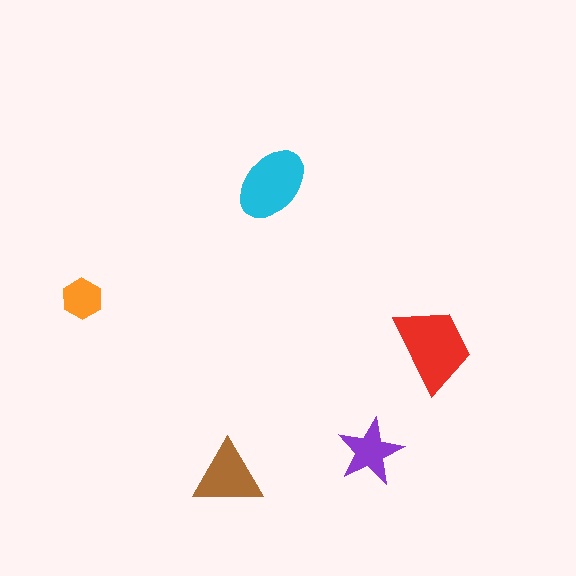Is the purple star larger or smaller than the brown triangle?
Smaller.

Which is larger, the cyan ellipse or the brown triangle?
The cyan ellipse.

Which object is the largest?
The red trapezoid.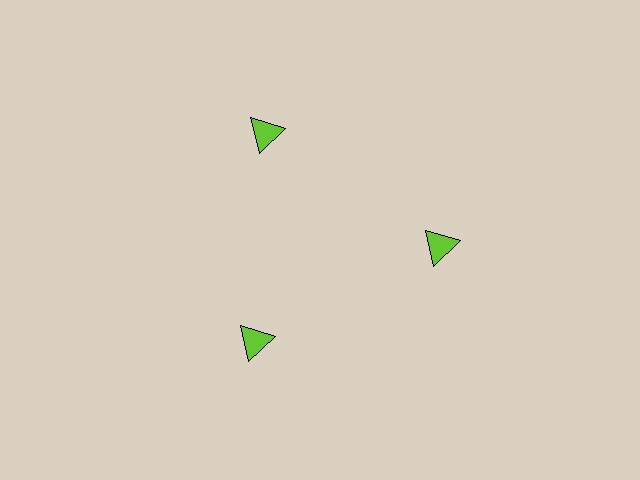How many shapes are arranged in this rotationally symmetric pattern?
There are 3 shapes, arranged in 3 groups of 1.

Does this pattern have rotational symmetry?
Yes, this pattern has 3-fold rotational symmetry. It looks the same after rotating 120 degrees around the center.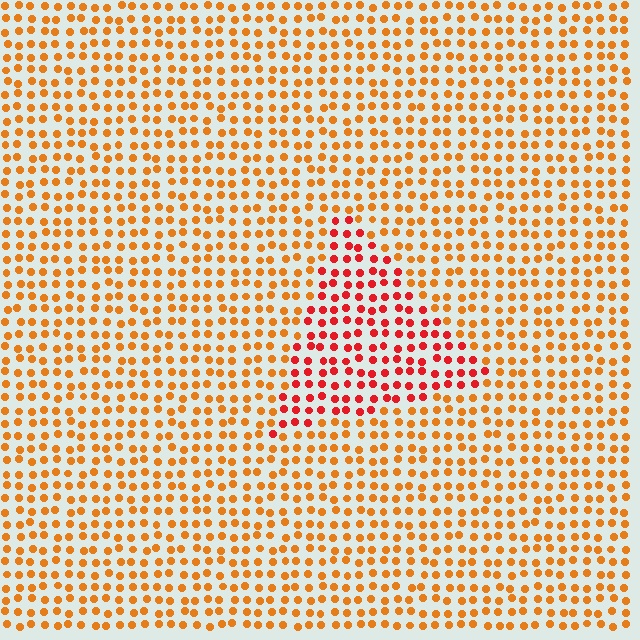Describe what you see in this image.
The image is filled with small orange elements in a uniform arrangement. A triangle-shaped region is visible where the elements are tinted to a slightly different hue, forming a subtle color boundary.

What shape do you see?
I see a triangle.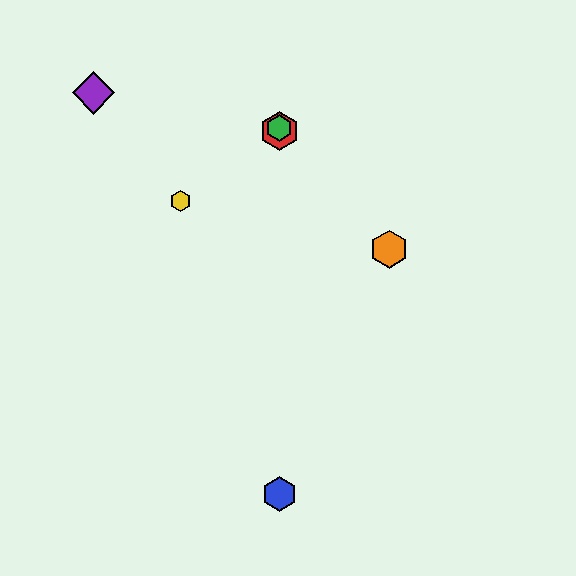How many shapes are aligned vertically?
3 shapes (the red hexagon, the blue hexagon, the green hexagon) are aligned vertically.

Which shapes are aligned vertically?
The red hexagon, the blue hexagon, the green hexagon are aligned vertically.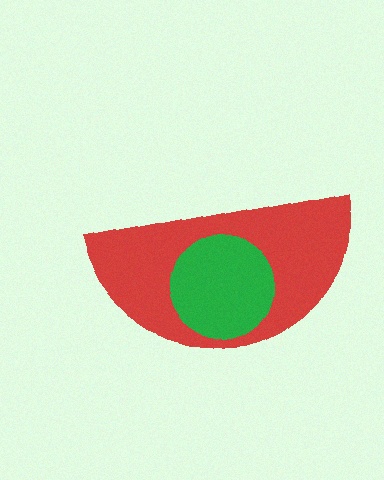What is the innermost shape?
The green circle.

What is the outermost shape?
The red semicircle.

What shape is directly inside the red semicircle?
The green circle.